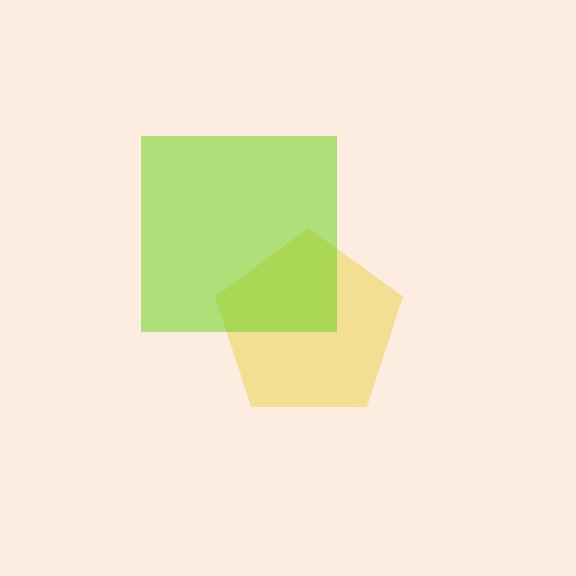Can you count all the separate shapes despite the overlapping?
Yes, there are 2 separate shapes.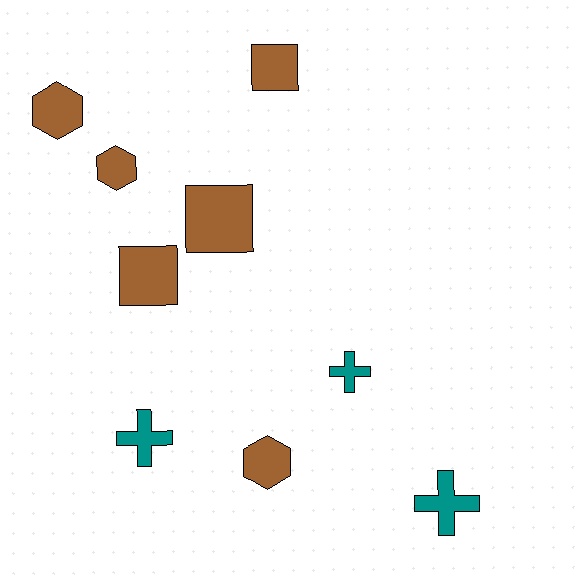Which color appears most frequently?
Brown, with 6 objects.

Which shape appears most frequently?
Square, with 3 objects.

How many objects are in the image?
There are 9 objects.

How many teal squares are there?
There are no teal squares.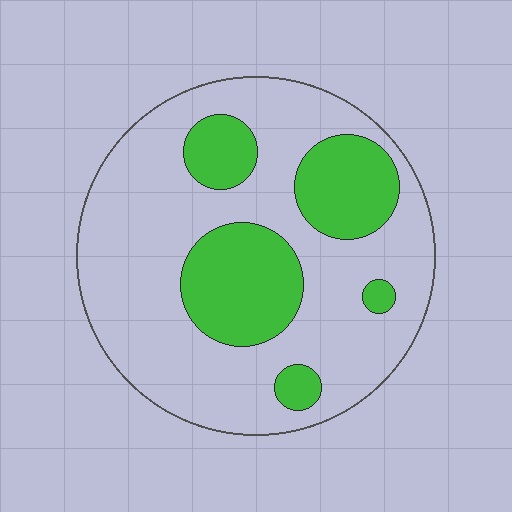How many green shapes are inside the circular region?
5.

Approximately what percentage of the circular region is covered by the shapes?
Approximately 30%.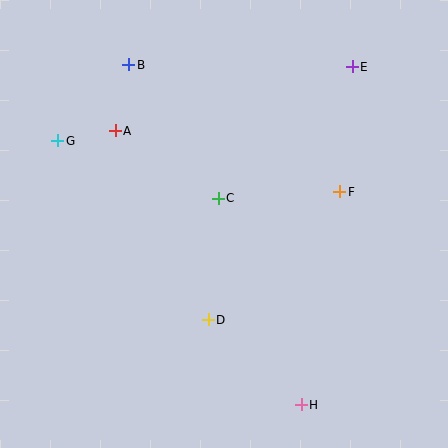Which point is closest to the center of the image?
Point C at (218, 198) is closest to the center.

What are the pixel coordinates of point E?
Point E is at (352, 67).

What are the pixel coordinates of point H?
Point H is at (301, 405).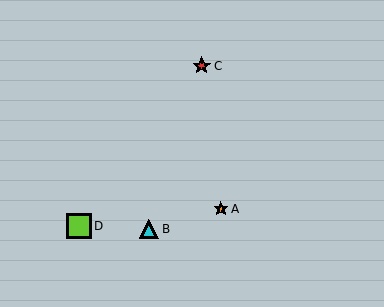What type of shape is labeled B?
Shape B is a cyan triangle.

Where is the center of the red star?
The center of the red star is at (202, 66).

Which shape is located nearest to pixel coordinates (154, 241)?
The cyan triangle (labeled B) at (149, 229) is nearest to that location.